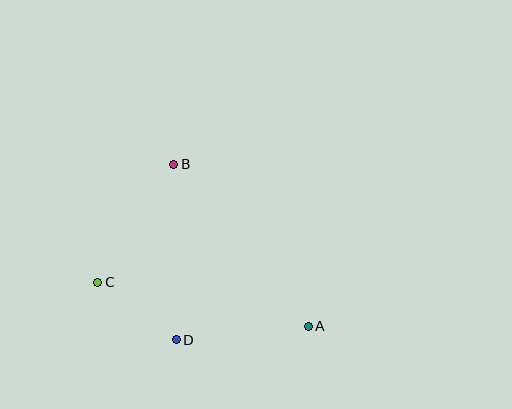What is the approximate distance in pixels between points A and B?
The distance between A and B is approximately 211 pixels.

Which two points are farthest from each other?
Points A and C are farthest from each other.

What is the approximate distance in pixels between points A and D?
The distance between A and D is approximately 133 pixels.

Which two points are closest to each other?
Points C and D are closest to each other.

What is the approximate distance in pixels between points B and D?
The distance between B and D is approximately 175 pixels.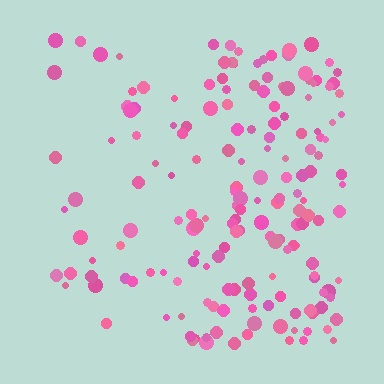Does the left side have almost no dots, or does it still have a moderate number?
Still a moderate number, just noticeably fewer than the right.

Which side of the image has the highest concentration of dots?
The right.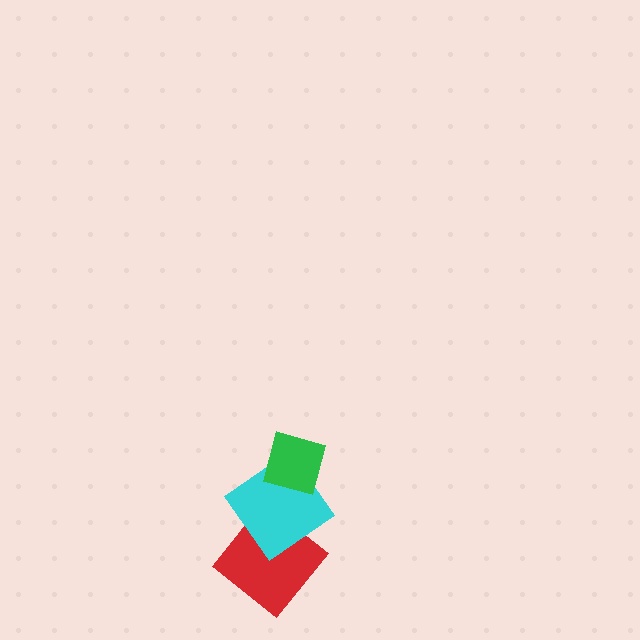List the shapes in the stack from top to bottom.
From top to bottom: the green square, the cyan diamond, the red diamond.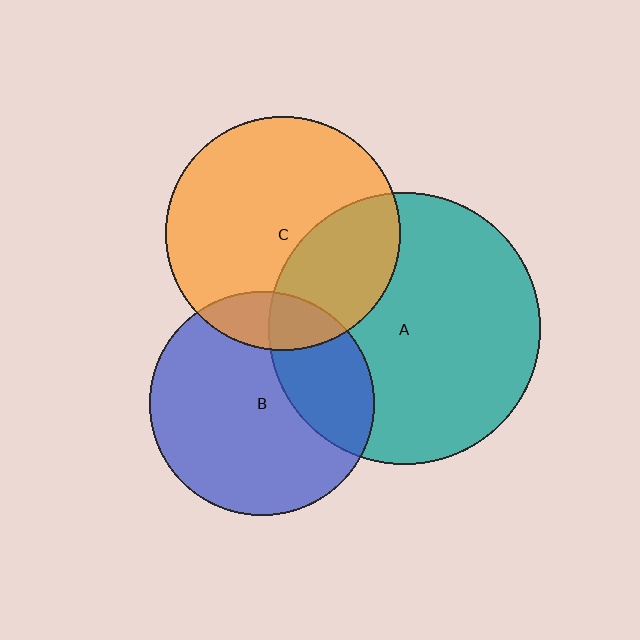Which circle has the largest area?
Circle A (teal).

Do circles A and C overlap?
Yes.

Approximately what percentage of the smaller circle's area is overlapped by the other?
Approximately 30%.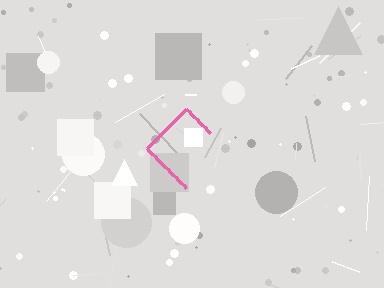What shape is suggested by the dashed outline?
The dashed outline suggests a diamond.